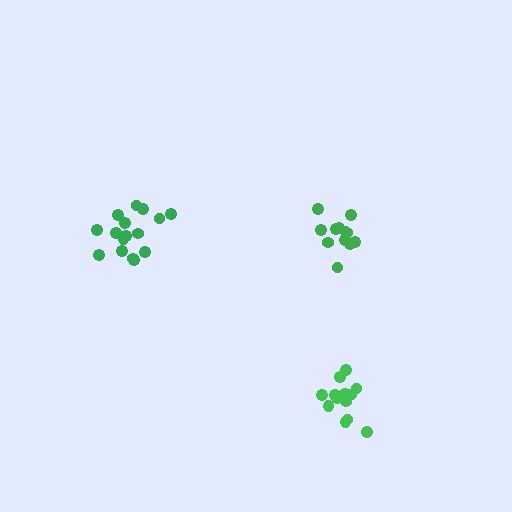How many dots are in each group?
Group 1: 13 dots, Group 2: 16 dots, Group 3: 12 dots (41 total).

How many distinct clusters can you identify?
There are 3 distinct clusters.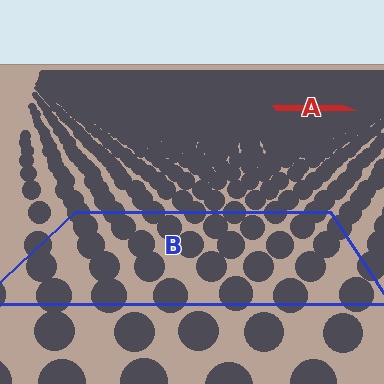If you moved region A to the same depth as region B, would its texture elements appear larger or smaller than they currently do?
They would appear larger. At a closer depth, the same texture elements are projected at a bigger on-screen size.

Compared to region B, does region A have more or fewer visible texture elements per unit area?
Region A has more texture elements per unit area — they are packed more densely because it is farther away.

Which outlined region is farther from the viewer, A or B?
Region A is farther from the viewer — the texture elements inside it appear smaller and more densely packed.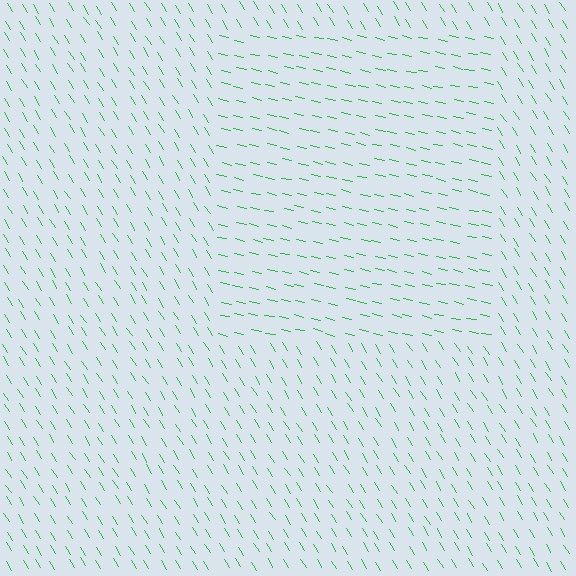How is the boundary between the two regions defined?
The boundary is defined purely by a change in line orientation (approximately 45 degrees difference). All lines are the same color and thickness.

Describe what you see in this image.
The image is filled with small green line segments. A rectangle region in the image has lines oriented differently from the surrounding lines, creating a visible texture boundary.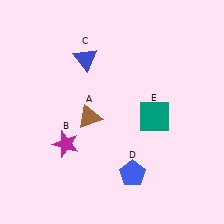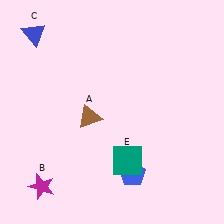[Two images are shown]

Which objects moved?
The objects that moved are: the magenta star (B), the blue triangle (C), the teal square (E).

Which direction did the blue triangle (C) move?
The blue triangle (C) moved left.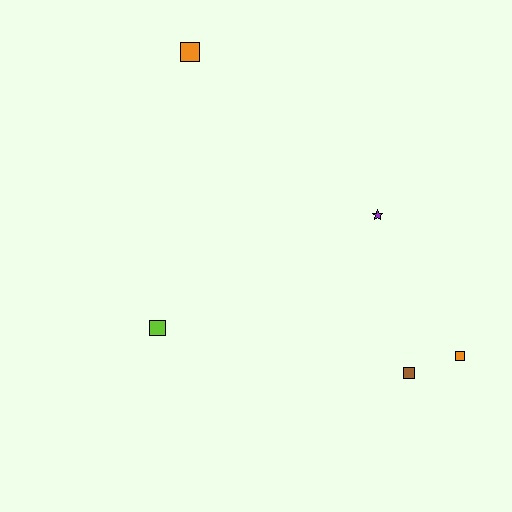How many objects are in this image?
There are 5 objects.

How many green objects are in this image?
There are no green objects.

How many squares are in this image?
There are 4 squares.